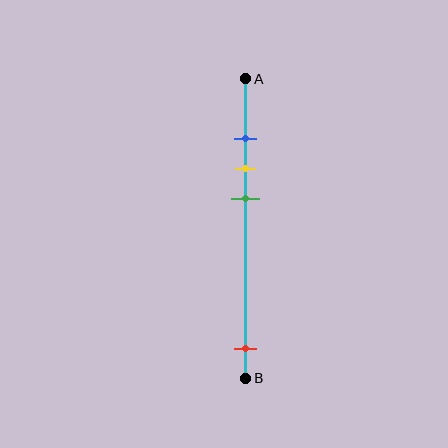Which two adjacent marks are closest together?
The blue and yellow marks are the closest adjacent pair.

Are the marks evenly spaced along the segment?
No, the marks are not evenly spaced.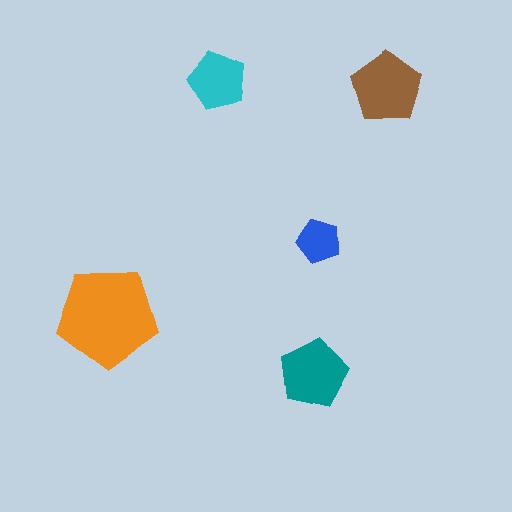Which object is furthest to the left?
The orange pentagon is leftmost.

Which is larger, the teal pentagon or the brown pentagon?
The brown one.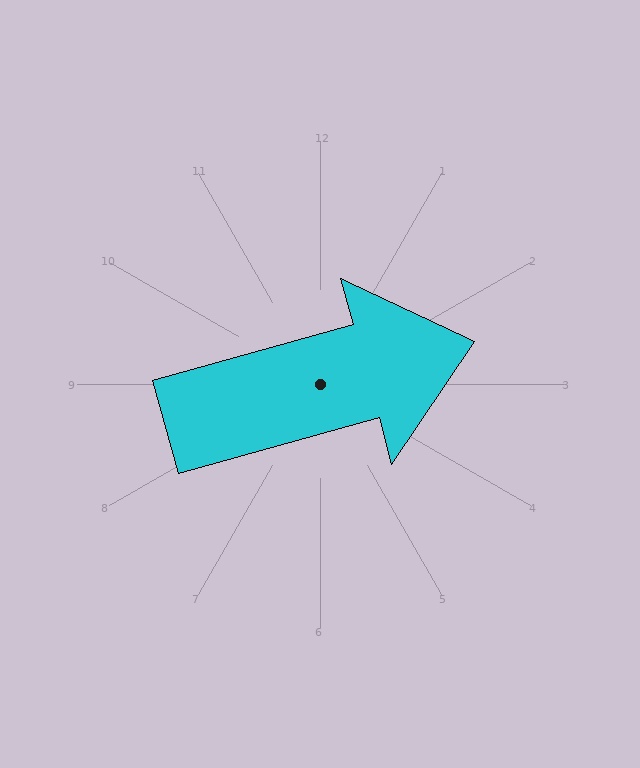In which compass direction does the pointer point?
East.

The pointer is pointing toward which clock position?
Roughly 2 o'clock.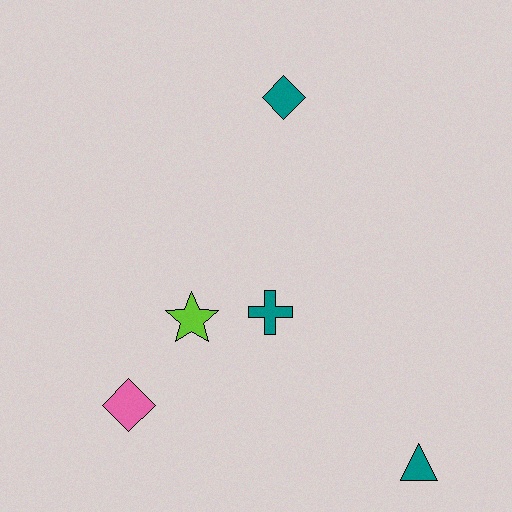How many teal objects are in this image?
There are 3 teal objects.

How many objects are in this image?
There are 5 objects.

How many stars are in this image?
There is 1 star.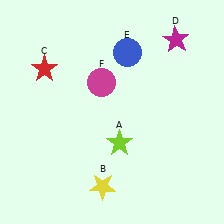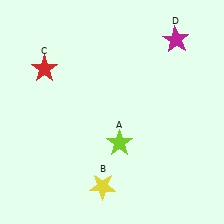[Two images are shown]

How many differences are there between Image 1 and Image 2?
There are 2 differences between the two images.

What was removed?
The blue circle (E), the magenta circle (F) were removed in Image 2.